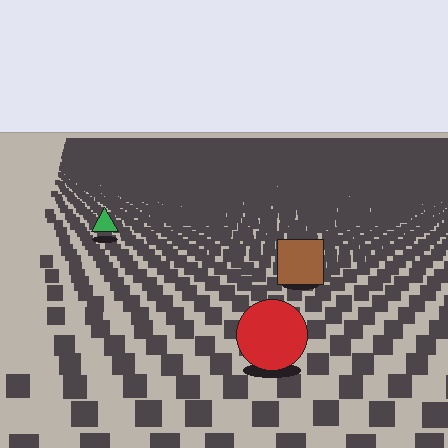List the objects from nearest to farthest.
From nearest to farthest: the red circle, the brown square, the green triangle.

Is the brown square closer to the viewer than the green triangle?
Yes. The brown square is closer — you can tell from the texture gradient: the ground texture is coarser near it.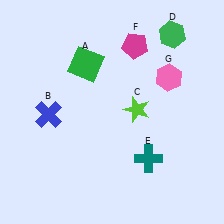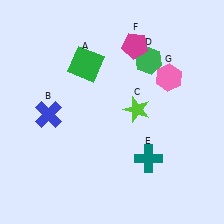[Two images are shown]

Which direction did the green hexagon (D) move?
The green hexagon (D) moved down.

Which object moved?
The green hexagon (D) moved down.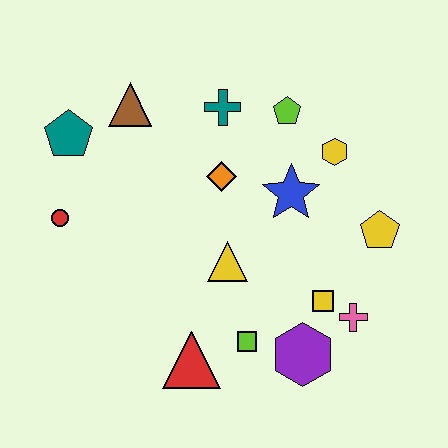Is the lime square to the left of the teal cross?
No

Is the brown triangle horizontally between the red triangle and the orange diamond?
No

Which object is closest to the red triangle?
The lime square is closest to the red triangle.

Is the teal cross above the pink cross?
Yes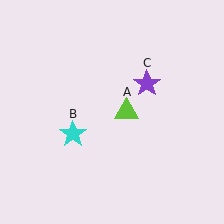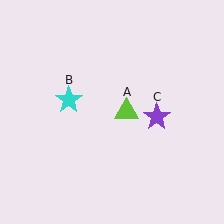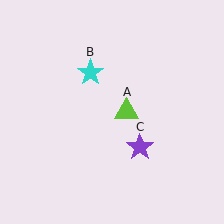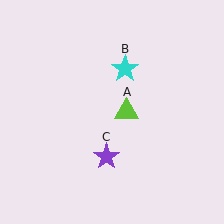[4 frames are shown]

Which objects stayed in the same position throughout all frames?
Lime triangle (object A) remained stationary.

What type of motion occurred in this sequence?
The cyan star (object B), purple star (object C) rotated clockwise around the center of the scene.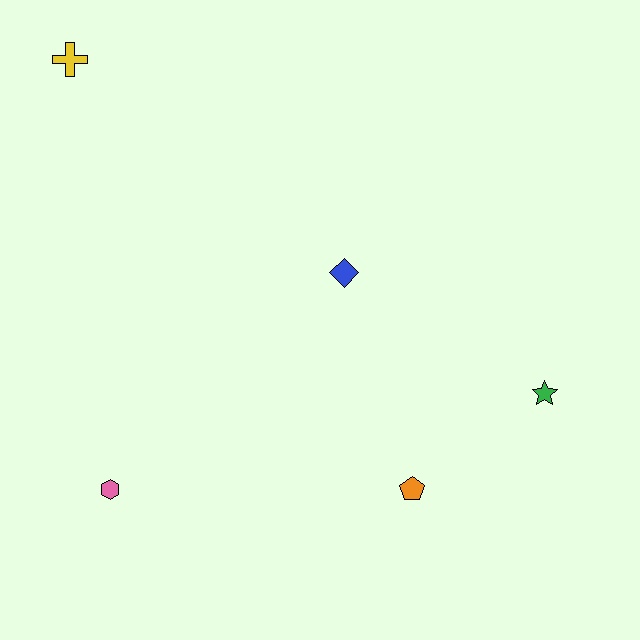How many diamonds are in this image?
There is 1 diamond.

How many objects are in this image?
There are 5 objects.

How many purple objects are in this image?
There are no purple objects.